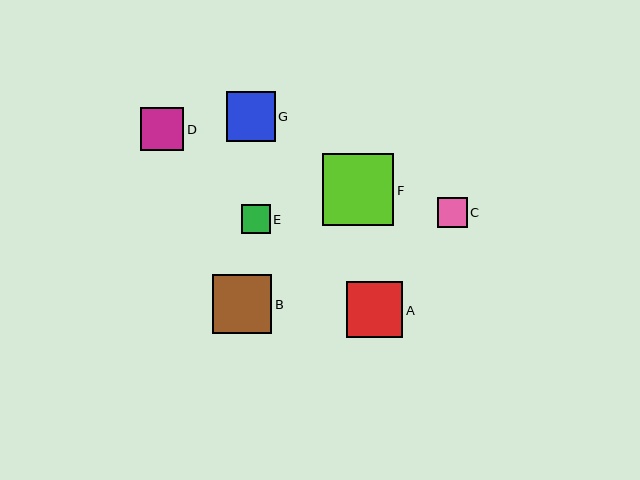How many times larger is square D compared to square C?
Square D is approximately 1.5 times the size of square C.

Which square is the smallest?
Square E is the smallest with a size of approximately 29 pixels.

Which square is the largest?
Square F is the largest with a size of approximately 72 pixels.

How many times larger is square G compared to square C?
Square G is approximately 1.7 times the size of square C.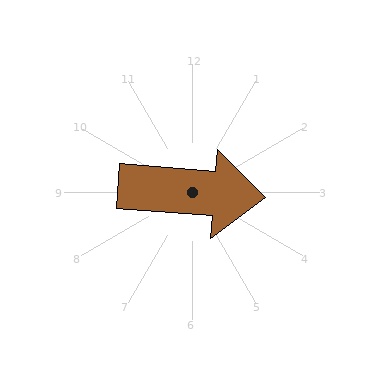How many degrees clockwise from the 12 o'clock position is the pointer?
Approximately 95 degrees.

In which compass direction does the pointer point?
East.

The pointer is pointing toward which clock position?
Roughly 3 o'clock.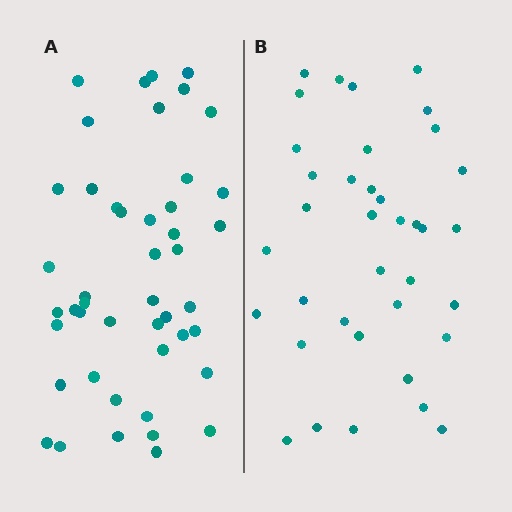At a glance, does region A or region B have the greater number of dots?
Region A (the left region) has more dots.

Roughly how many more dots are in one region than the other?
Region A has roughly 8 or so more dots than region B.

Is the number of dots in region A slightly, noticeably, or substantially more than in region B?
Region A has only slightly more — the two regions are fairly close. The ratio is roughly 1.2 to 1.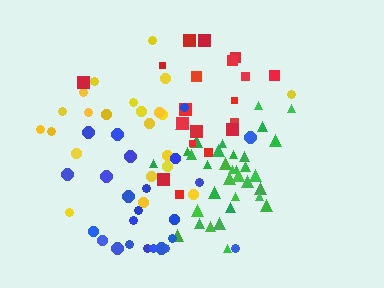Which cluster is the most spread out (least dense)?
Blue.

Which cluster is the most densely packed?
Green.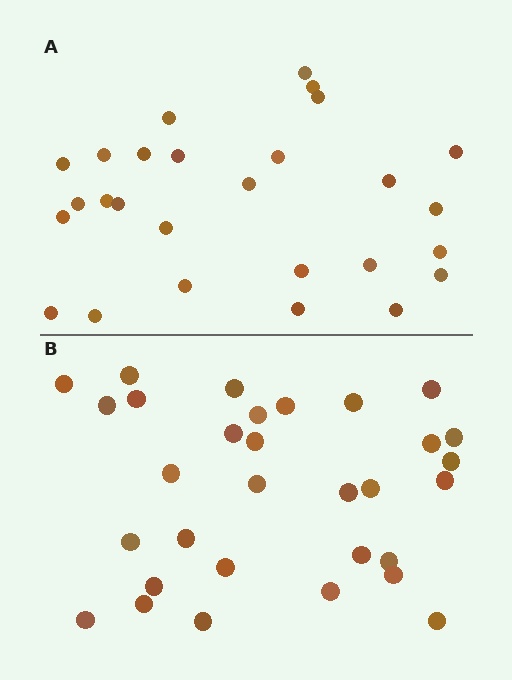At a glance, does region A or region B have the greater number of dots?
Region B (the bottom region) has more dots.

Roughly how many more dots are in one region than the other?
Region B has about 4 more dots than region A.